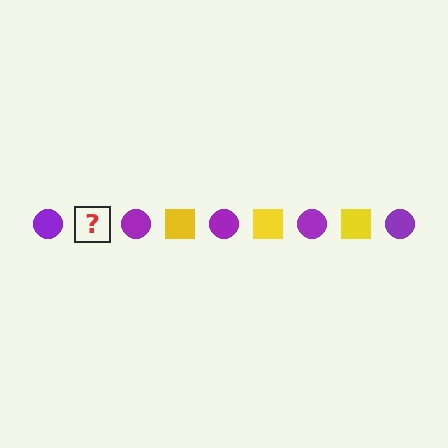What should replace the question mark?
The question mark should be replaced with a yellow square.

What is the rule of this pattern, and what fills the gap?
The rule is that the pattern alternates between purple circle and yellow square. The gap should be filled with a yellow square.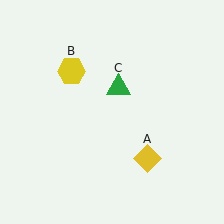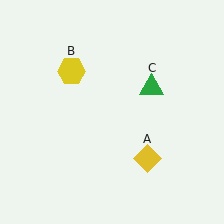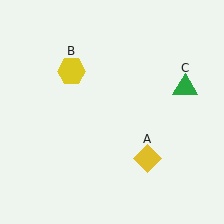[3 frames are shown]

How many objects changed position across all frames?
1 object changed position: green triangle (object C).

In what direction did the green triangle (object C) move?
The green triangle (object C) moved right.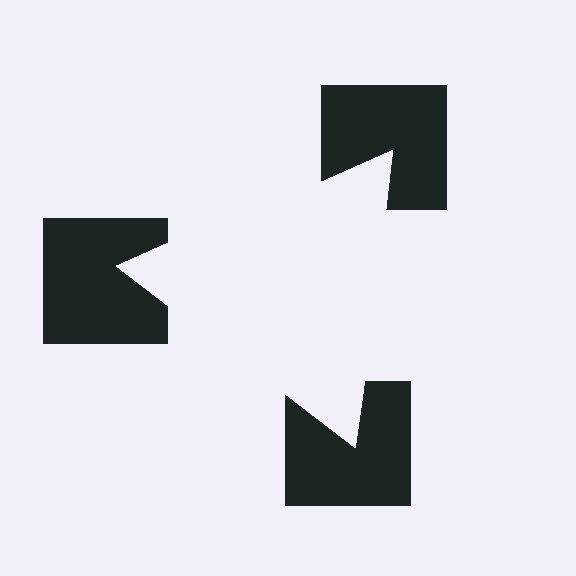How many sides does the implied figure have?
3 sides.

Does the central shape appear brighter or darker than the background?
It typically appears slightly brighter than the background, even though no actual brightness change is drawn.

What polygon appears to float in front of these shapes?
An illusory triangle — its edges are inferred from the aligned wedge cuts in the notched squares, not physically drawn.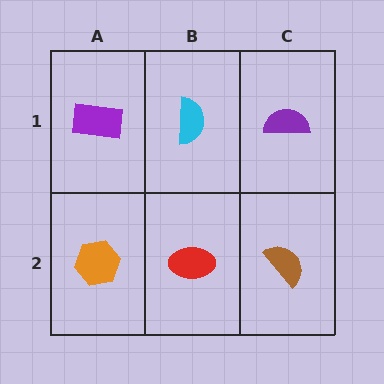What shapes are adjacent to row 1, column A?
An orange hexagon (row 2, column A), a cyan semicircle (row 1, column B).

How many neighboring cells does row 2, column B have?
3.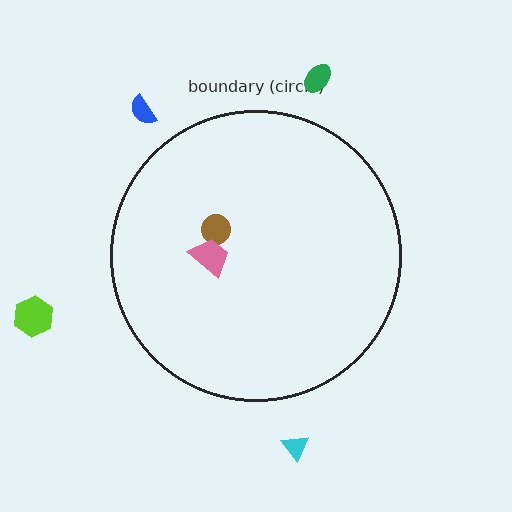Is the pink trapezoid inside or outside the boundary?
Inside.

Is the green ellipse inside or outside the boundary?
Outside.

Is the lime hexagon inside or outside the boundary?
Outside.